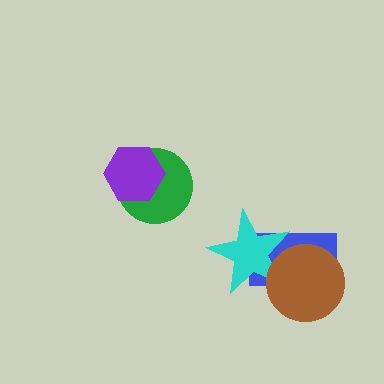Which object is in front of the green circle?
The purple hexagon is in front of the green circle.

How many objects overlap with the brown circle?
2 objects overlap with the brown circle.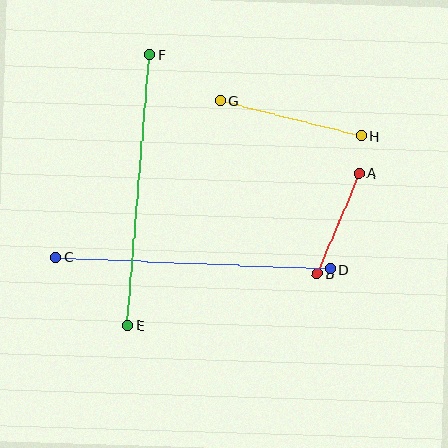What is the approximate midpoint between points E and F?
The midpoint is at approximately (139, 190) pixels.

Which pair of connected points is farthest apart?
Points C and D are farthest apart.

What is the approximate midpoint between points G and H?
The midpoint is at approximately (291, 118) pixels.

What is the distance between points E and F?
The distance is approximately 272 pixels.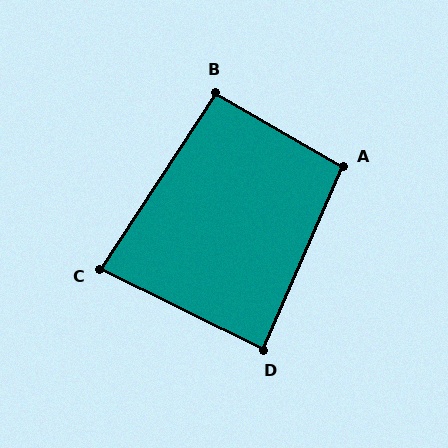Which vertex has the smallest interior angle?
C, at approximately 83 degrees.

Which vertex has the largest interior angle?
A, at approximately 97 degrees.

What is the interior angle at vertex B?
Approximately 93 degrees (approximately right).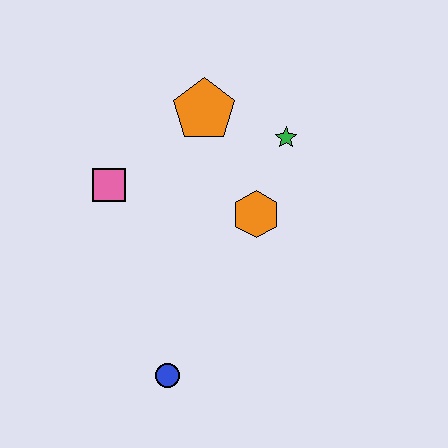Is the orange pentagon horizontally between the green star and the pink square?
Yes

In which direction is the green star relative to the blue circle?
The green star is above the blue circle.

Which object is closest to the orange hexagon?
The green star is closest to the orange hexagon.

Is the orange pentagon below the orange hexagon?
No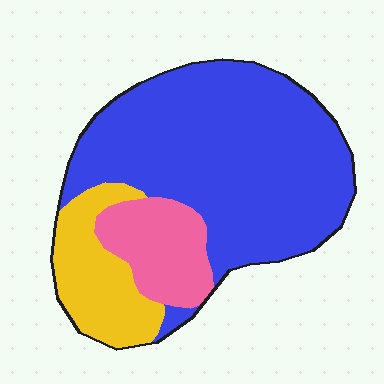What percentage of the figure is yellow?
Yellow covers roughly 20% of the figure.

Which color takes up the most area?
Blue, at roughly 65%.